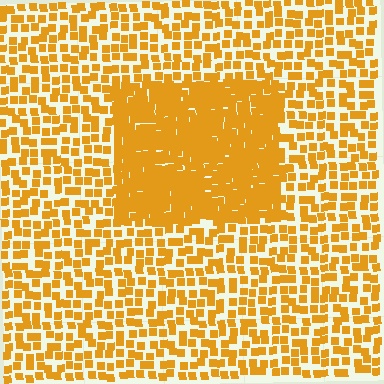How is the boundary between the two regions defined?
The boundary is defined by a change in element density (approximately 2.3x ratio). All elements are the same color, size, and shape.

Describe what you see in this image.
The image contains small orange elements arranged at two different densities. A rectangle-shaped region is visible where the elements are more densely packed than the surrounding area.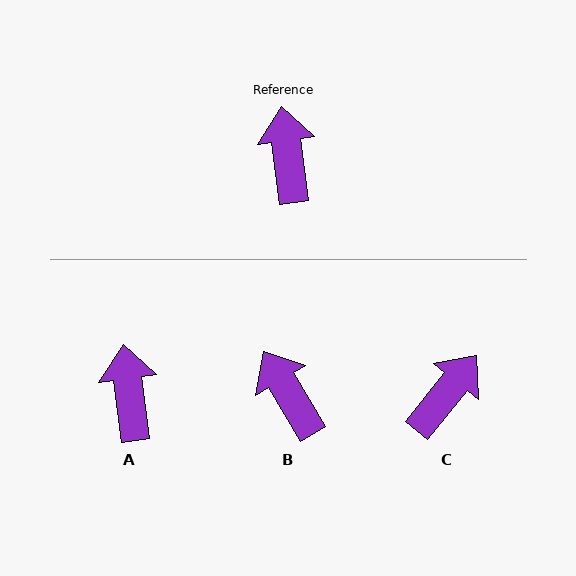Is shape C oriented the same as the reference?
No, it is off by about 46 degrees.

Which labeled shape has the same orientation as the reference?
A.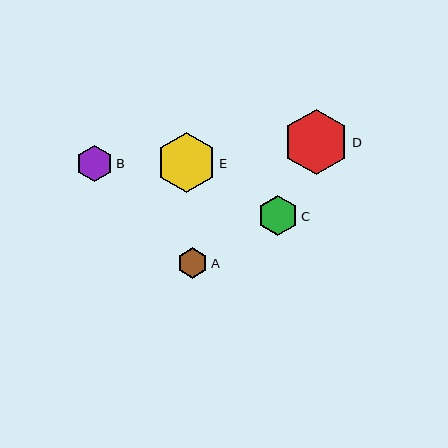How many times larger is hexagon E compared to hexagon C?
Hexagon E is approximately 1.5 times the size of hexagon C.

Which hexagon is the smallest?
Hexagon A is the smallest with a size of approximately 31 pixels.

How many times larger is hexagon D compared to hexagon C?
Hexagon D is approximately 1.6 times the size of hexagon C.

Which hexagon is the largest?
Hexagon D is the largest with a size of approximately 65 pixels.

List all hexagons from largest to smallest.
From largest to smallest: D, E, C, B, A.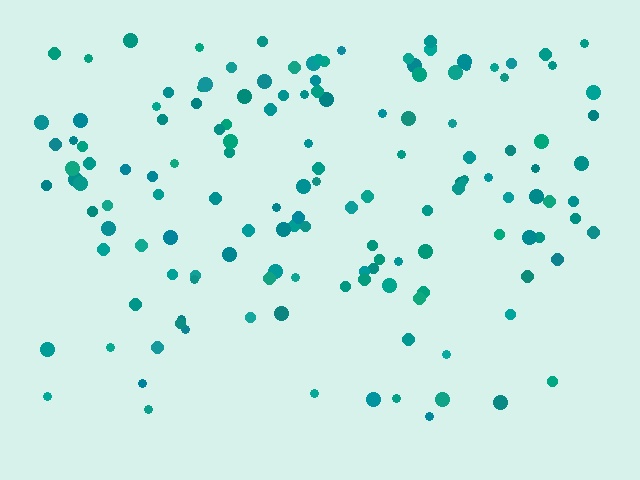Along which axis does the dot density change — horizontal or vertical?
Vertical.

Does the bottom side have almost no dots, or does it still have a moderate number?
Still a moderate number, just noticeably fewer than the top.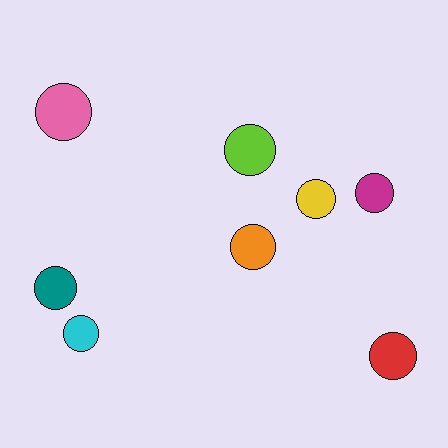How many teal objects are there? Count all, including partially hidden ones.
There is 1 teal object.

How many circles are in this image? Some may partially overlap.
There are 8 circles.